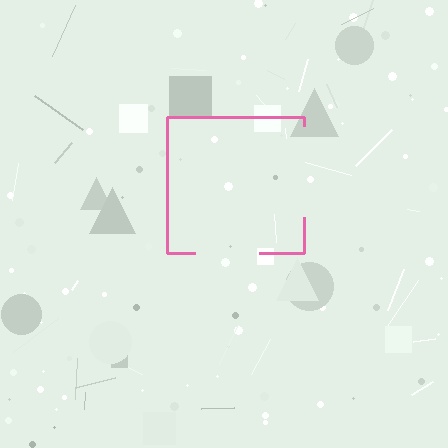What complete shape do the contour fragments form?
The contour fragments form a square.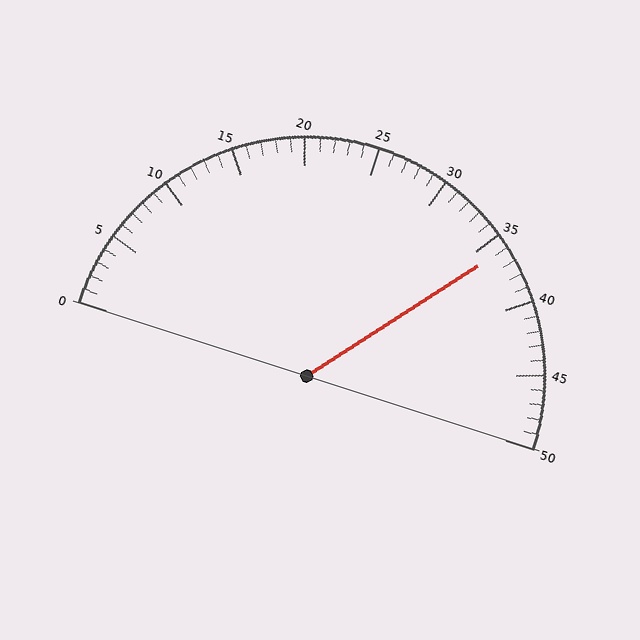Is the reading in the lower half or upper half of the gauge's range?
The reading is in the upper half of the range (0 to 50).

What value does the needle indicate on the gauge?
The needle indicates approximately 36.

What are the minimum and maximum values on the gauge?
The gauge ranges from 0 to 50.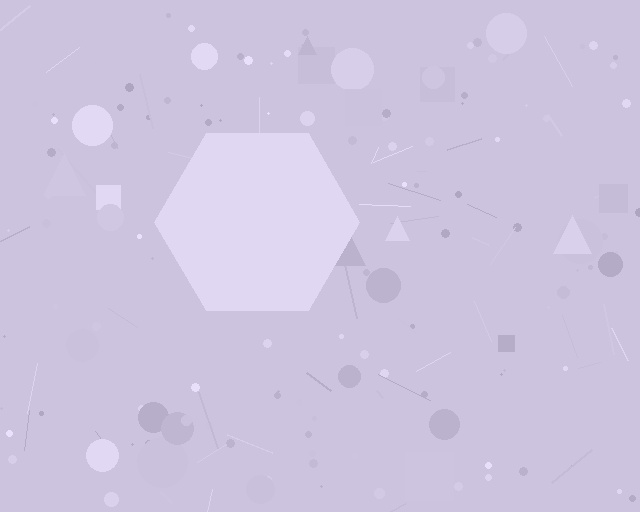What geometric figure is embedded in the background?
A hexagon is embedded in the background.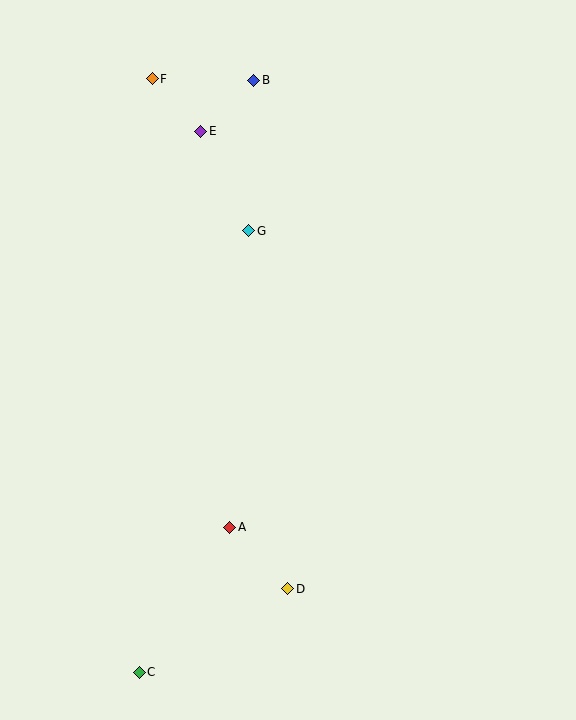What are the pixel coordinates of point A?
Point A is at (230, 527).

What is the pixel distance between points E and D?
The distance between E and D is 466 pixels.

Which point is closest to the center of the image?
Point G at (249, 231) is closest to the center.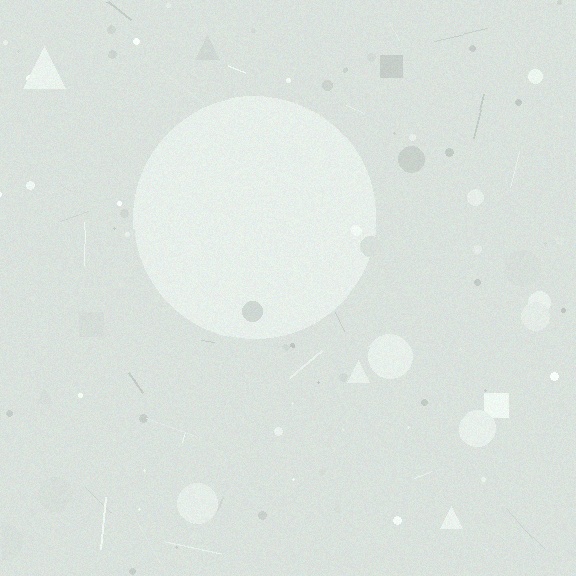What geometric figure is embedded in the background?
A circle is embedded in the background.